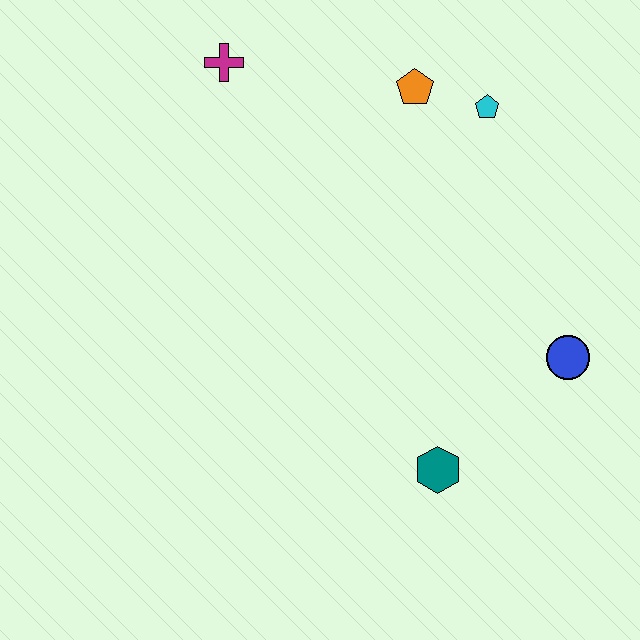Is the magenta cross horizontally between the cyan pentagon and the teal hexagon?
No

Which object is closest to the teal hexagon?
The blue circle is closest to the teal hexagon.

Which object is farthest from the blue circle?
The magenta cross is farthest from the blue circle.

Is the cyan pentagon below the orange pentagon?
Yes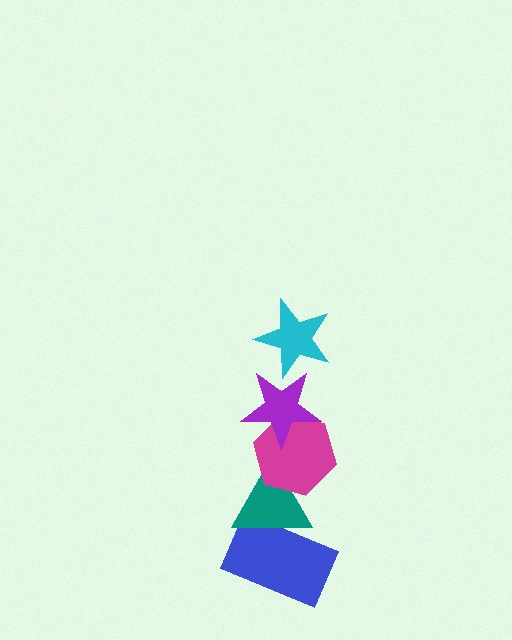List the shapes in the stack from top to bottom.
From top to bottom: the cyan star, the purple star, the magenta hexagon, the teal triangle, the blue rectangle.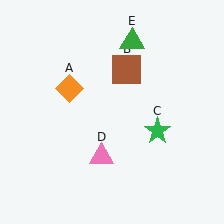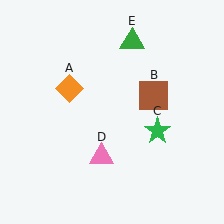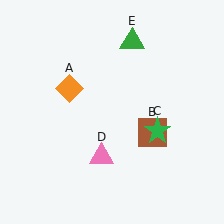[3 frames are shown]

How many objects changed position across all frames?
1 object changed position: brown square (object B).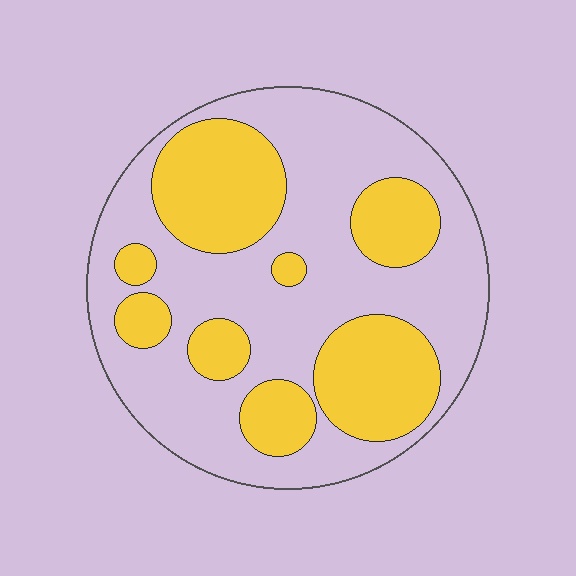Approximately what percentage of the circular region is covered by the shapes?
Approximately 35%.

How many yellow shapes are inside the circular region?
8.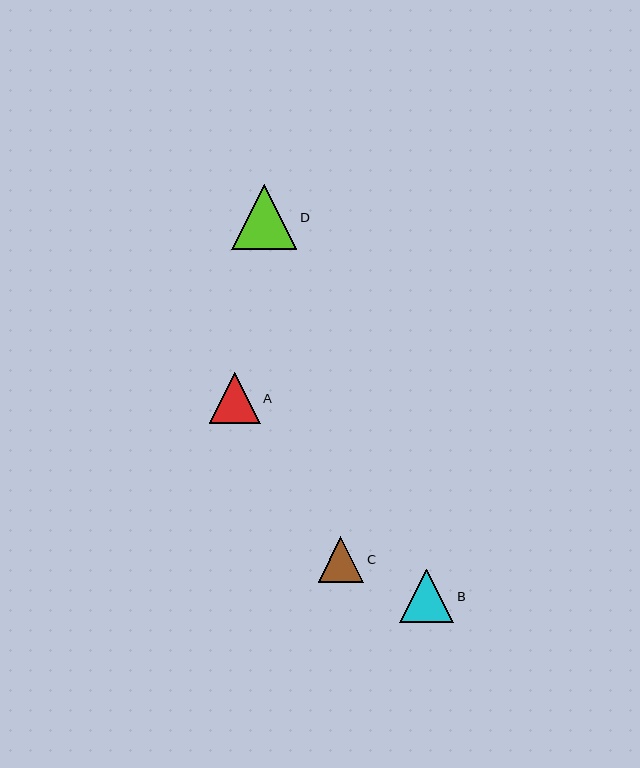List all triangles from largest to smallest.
From largest to smallest: D, B, A, C.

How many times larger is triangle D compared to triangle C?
Triangle D is approximately 1.4 times the size of triangle C.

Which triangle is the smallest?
Triangle C is the smallest with a size of approximately 45 pixels.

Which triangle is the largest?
Triangle D is the largest with a size of approximately 65 pixels.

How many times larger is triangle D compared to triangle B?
Triangle D is approximately 1.2 times the size of triangle B.